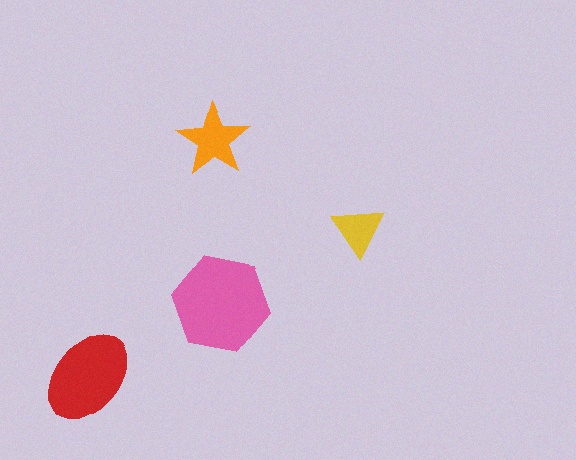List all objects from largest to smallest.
The pink hexagon, the red ellipse, the orange star, the yellow triangle.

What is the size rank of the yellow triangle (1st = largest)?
4th.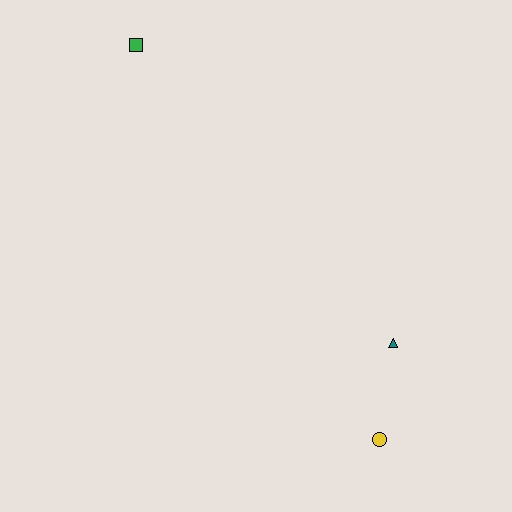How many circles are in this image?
There is 1 circle.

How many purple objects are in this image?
There are no purple objects.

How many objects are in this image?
There are 3 objects.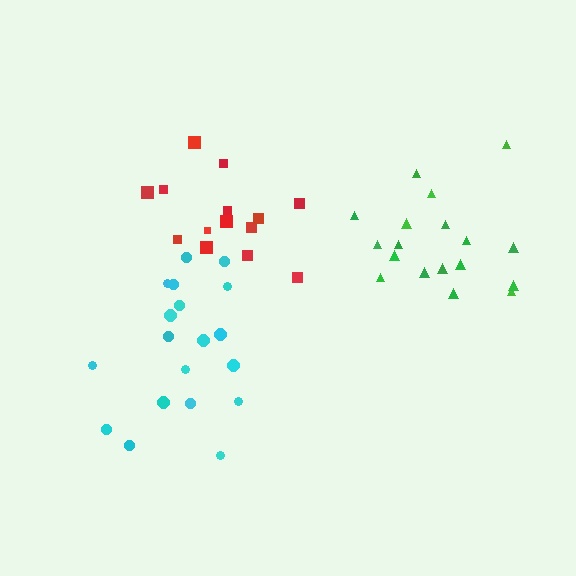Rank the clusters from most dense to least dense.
red, green, cyan.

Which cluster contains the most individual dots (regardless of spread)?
Cyan (19).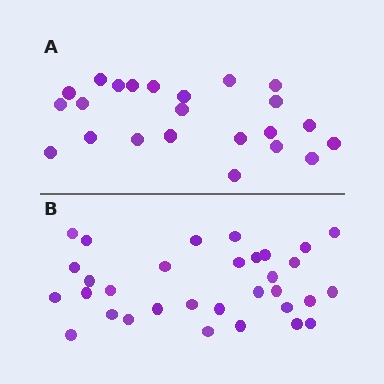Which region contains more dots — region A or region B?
Region B (the bottom region) has more dots.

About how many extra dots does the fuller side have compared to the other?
Region B has roughly 8 or so more dots than region A.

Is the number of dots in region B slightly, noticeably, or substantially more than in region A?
Region B has noticeably more, but not dramatically so. The ratio is roughly 1.4 to 1.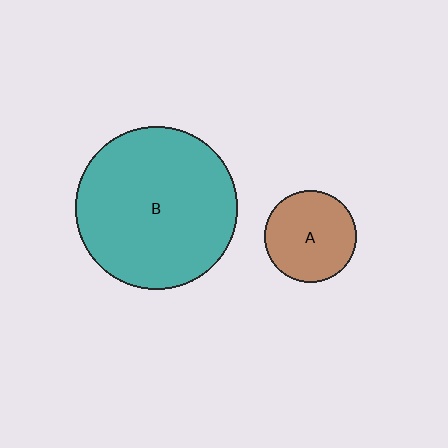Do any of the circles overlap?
No, none of the circles overlap.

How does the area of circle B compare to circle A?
Approximately 3.2 times.